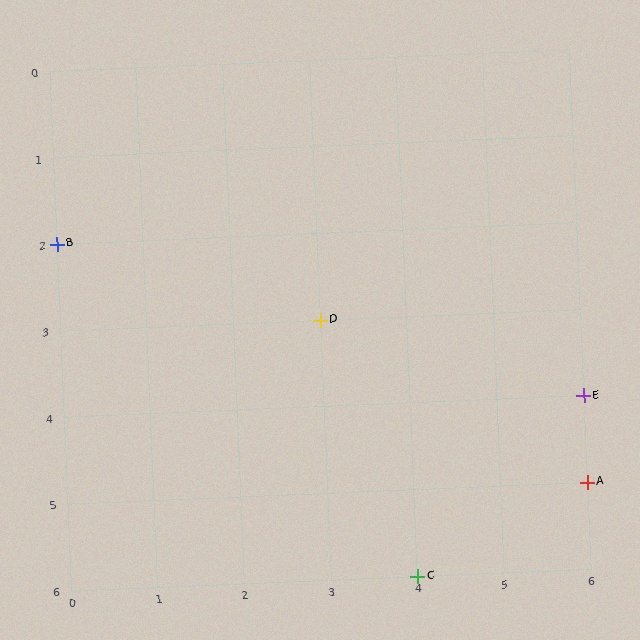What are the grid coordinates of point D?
Point D is at grid coordinates (3, 3).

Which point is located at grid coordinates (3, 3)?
Point D is at (3, 3).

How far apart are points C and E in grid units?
Points C and E are 2 columns and 2 rows apart (about 2.8 grid units diagonally).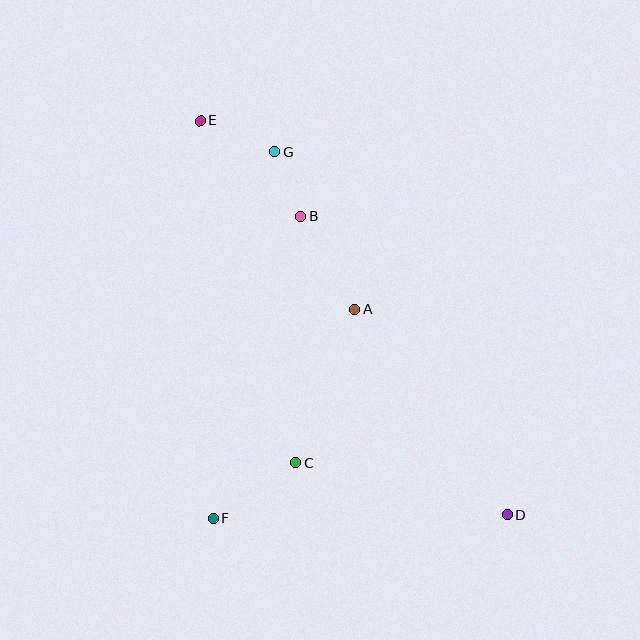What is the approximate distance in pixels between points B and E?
The distance between B and E is approximately 138 pixels.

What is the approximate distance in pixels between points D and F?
The distance between D and F is approximately 294 pixels.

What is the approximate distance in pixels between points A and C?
The distance between A and C is approximately 165 pixels.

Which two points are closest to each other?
Points B and G are closest to each other.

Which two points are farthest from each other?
Points D and E are farthest from each other.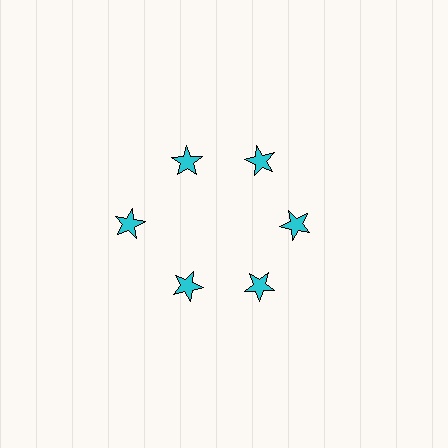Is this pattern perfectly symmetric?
No. The 6 cyan stars are arranged in a ring, but one element near the 9 o'clock position is pushed outward from the center, breaking the 6-fold rotational symmetry.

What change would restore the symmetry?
The symmetry would be restored by moving it inward, back onto the ring so that all 6 stars sit at equal angles and equal distance from the center.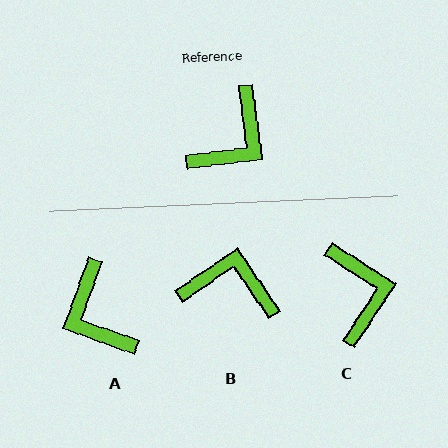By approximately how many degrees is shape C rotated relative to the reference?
Approximately 50 degrees counter-clockwise.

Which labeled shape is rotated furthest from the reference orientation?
A, about 117 degrees away.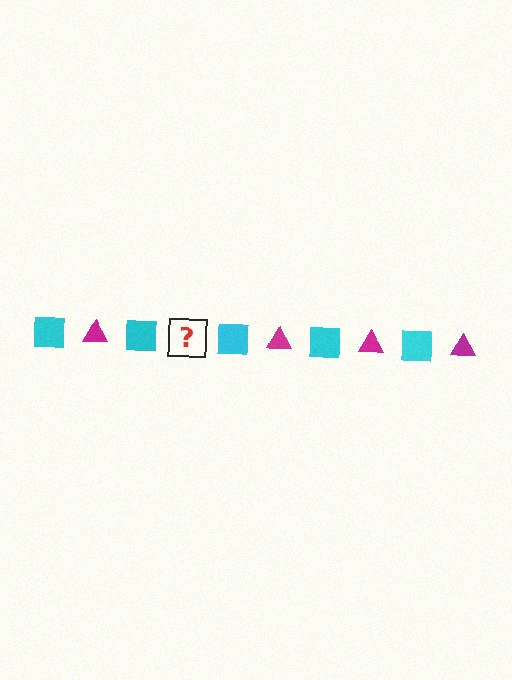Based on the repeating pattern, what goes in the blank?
The blank should be a magenta triangle.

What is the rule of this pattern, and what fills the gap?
The rule is that the pattern alternates between cyan square and magenta triangle. The gap should be filled with a magenta triangle.